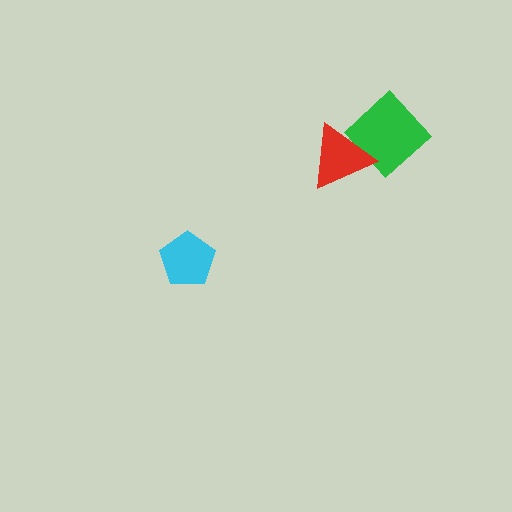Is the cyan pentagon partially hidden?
No, no other shape covers it.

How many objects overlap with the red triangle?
1 object overlaps with the red triangle.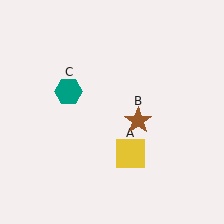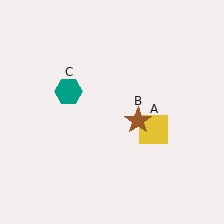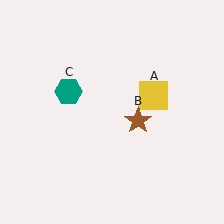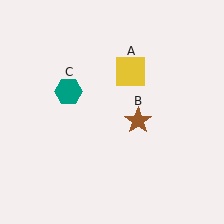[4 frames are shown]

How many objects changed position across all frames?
1 object changed position: yellow square (object A).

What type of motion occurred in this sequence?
The yellow square (object A) rotated counterclockwise around the center of the scene.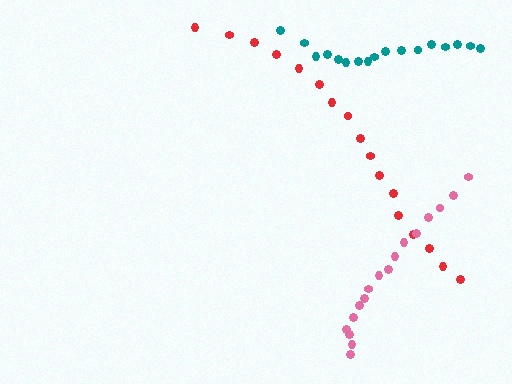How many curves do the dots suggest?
There are 3 distinct paths.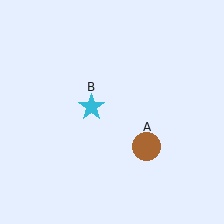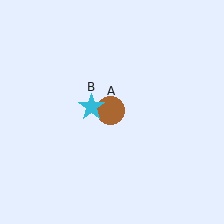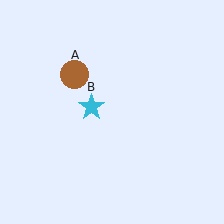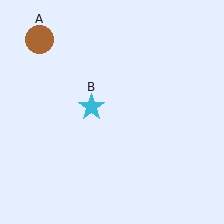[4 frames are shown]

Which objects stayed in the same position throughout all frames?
Cyan star (object B) remained stationary.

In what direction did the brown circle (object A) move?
The brown circle (object A) moved up and to the left.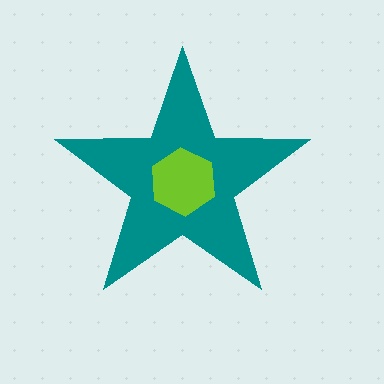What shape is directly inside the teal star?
The lime hexagon.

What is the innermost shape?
The lime hexagon.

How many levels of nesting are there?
2.